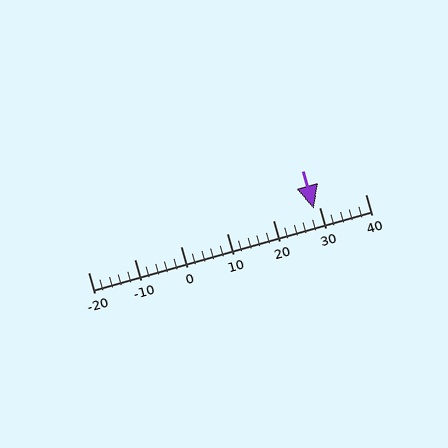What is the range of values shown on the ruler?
The ruler shows values from -20 to 40.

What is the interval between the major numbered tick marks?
The major tick marks are spaced 10 units apart.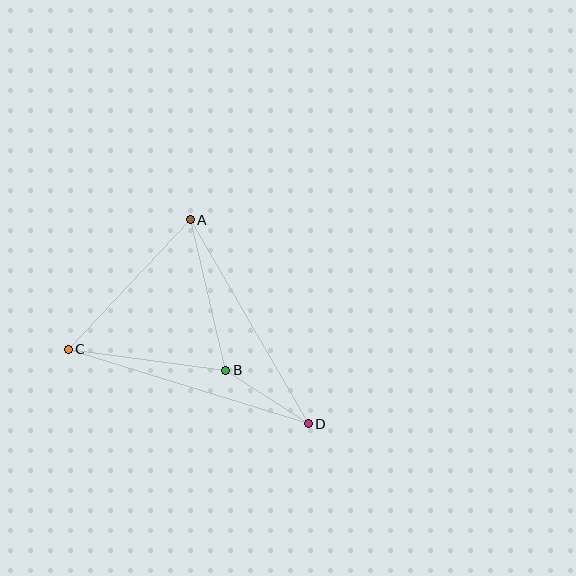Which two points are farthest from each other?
Points C and D are farthest from each other.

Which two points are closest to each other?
Points B and D are closest to each other.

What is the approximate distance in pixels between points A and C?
The distance between A and C is approximately 178 pixels.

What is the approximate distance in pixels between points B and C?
The distance between B and C is approximately 159 pixels.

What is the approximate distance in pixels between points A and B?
The distance between A and B is approximately 155 pixels.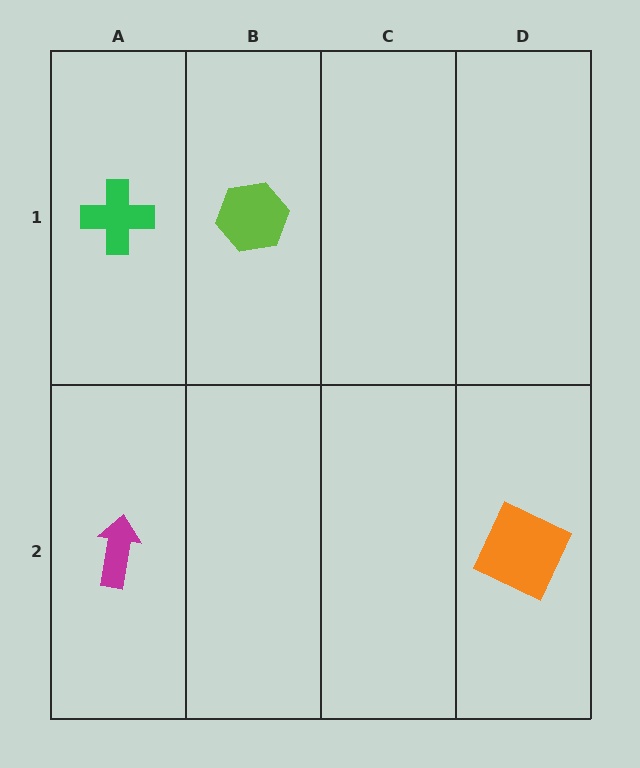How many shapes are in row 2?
2 shapes.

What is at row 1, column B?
A lime hexagon.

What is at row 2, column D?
An orange square.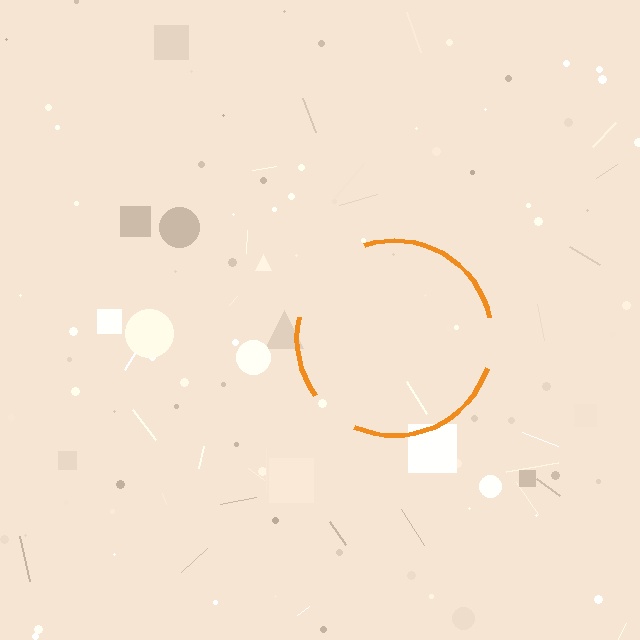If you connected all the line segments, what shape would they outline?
They would outline a circle.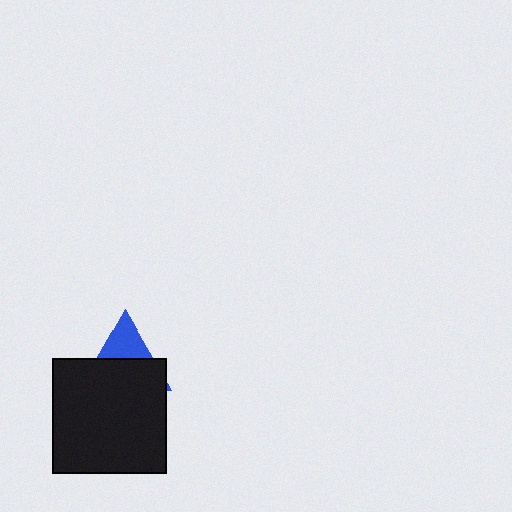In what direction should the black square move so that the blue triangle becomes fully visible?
The black square should move down. That is the shortest direction to clear the overlap and leave the blue triangle fully visible.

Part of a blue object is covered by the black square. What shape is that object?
It is a triangle.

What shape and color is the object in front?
The object in front is a black square.